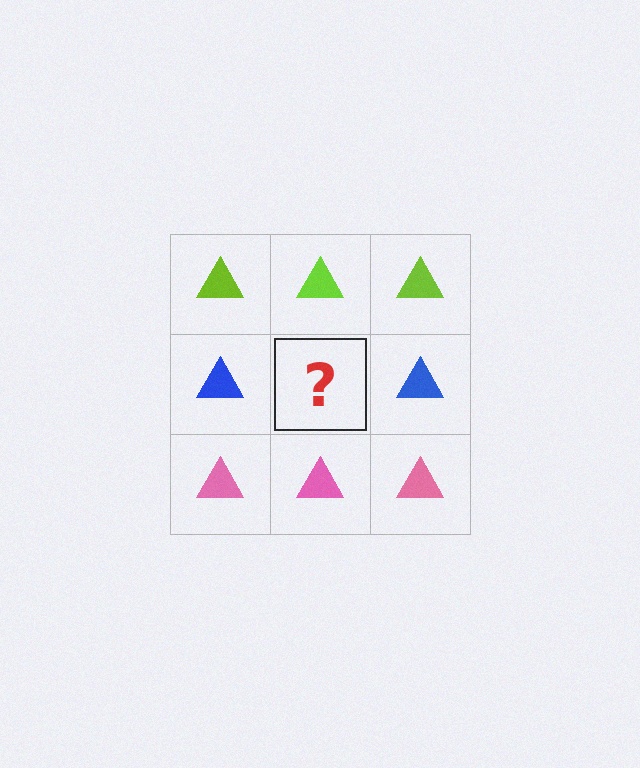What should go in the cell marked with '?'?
The missing cell should contain a blue triangle.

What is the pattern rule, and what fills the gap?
The rule is that each row has a consistent color. The gap should be filled with a blue triangle.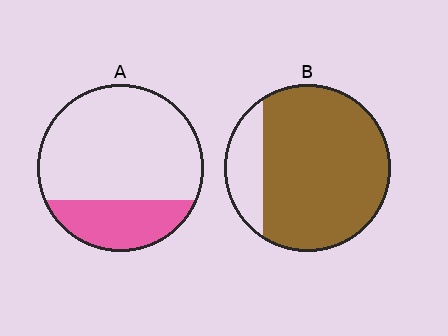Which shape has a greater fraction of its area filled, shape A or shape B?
Shape B.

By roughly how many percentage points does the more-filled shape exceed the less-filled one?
By roughly 55 percentage points (B over A).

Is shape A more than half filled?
No.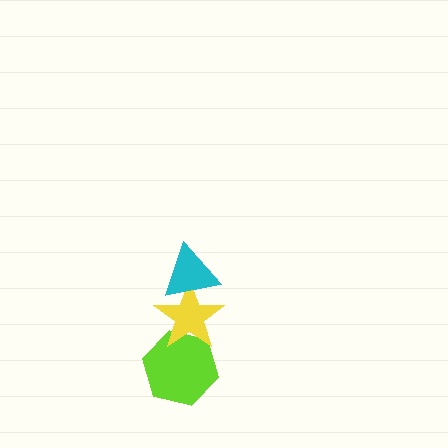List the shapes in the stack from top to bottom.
From top to bottom: the cyan triangle, the yellow star, the lime hexagon.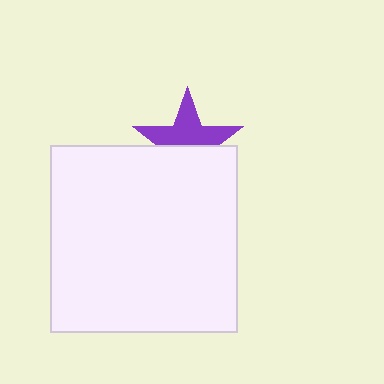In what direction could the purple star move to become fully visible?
The purple star could move up. That would shift it out from behind the white square entirely.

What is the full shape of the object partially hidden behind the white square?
The partially hidden object is a purple star.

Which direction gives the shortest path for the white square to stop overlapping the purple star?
Moving down gives the shortest separation.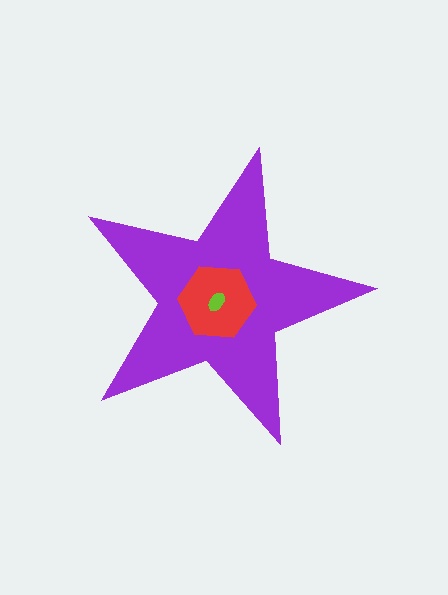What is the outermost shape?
The purple star.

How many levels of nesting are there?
3.